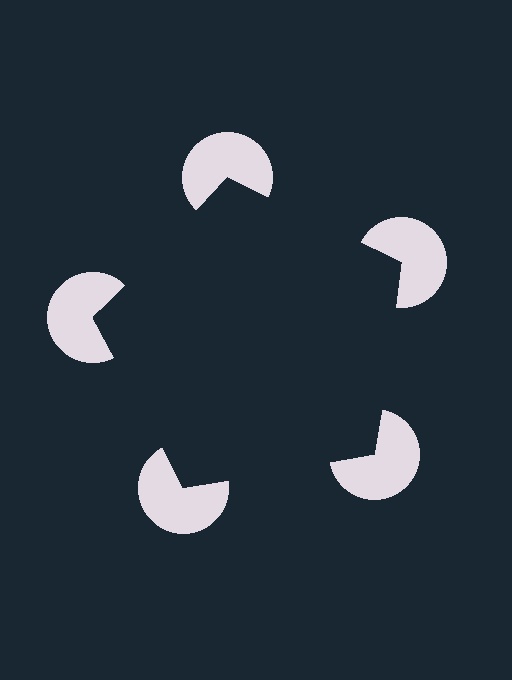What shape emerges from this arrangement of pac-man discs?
An illusory pentagon — its edges are inferred from the aligned wedge cuts in the pac-man discs, not physically drawn.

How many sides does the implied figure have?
5 sides.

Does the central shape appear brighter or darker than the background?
It typically appears slightly darker than the background, even though no actual brightness change is drawn.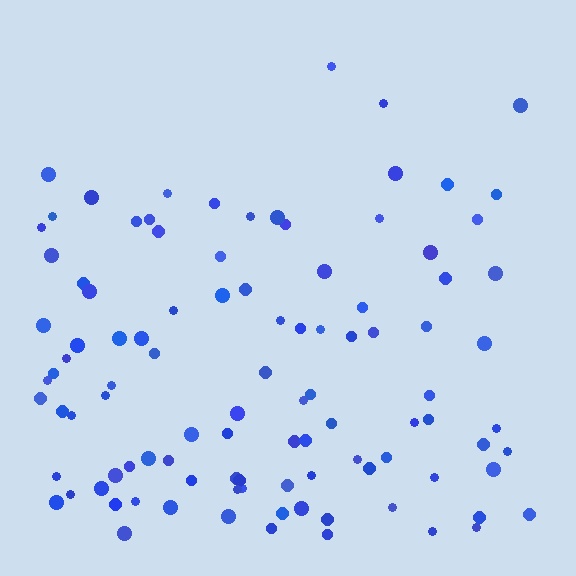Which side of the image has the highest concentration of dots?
The bottom.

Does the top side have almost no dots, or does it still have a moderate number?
Still a moderate number, just noticeably fewer than the bottom.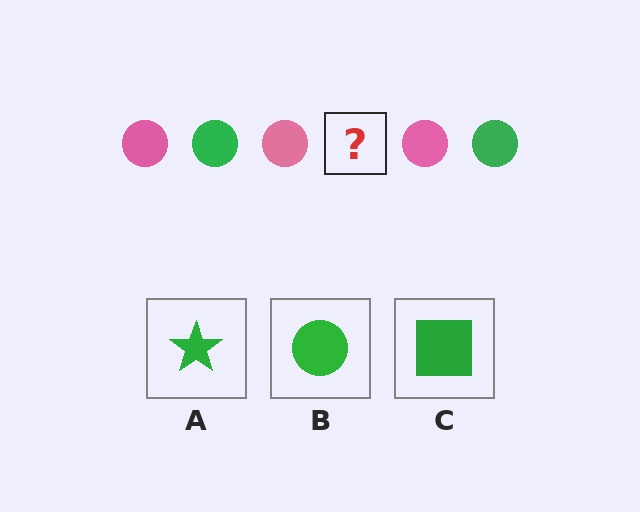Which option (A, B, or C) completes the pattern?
B.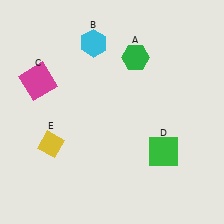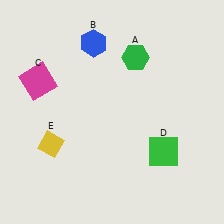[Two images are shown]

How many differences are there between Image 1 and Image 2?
There is 1 difference between the two images.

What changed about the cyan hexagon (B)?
In Image 1, B is cyan. In Image 2, it changed to blue.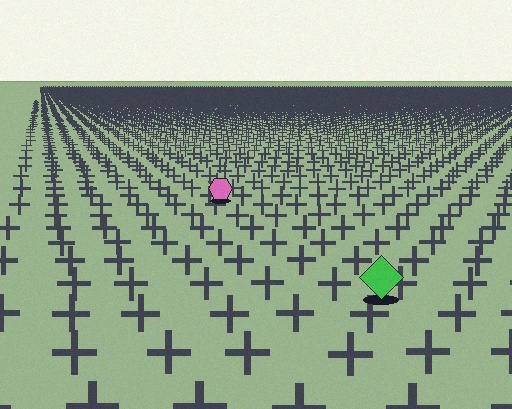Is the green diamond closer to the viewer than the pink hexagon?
Yes. The green diamond is closer — you can tell from the texture gradient: the ground texture is coarser near it.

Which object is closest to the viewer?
The green diamond is closest. The texture marks near it are larger and more spread out.